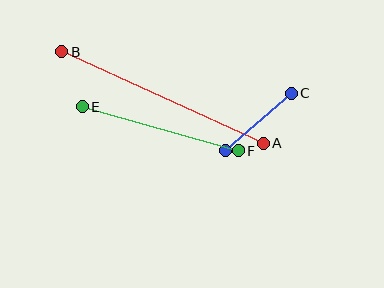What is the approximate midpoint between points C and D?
The midpoint is at approximately (258, 122) pixels.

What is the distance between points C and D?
The distance is approximately 87 pixels.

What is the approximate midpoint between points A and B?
The midpoint is at approximately (163, 97) pixels.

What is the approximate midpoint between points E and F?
The midpoint is at approximately (160, 129) pixels.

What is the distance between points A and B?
The distance is approximately 221 pixels.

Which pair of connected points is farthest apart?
Points A and B are farthest apart.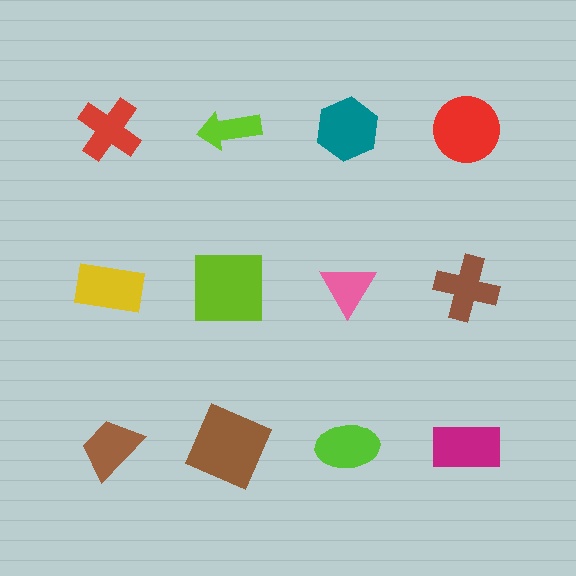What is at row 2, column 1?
A yellow rectangle.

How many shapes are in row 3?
4 shapes.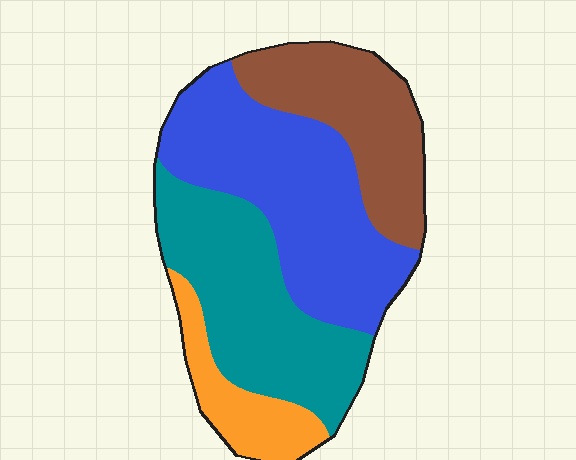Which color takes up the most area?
Blue, at roughly 35%.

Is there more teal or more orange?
Teal.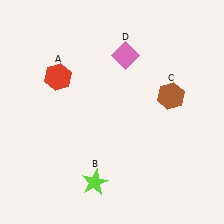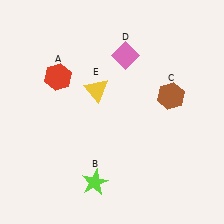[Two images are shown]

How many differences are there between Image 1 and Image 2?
There is 1 difference between the two images.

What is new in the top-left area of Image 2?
A yellow triangle (E) was added in the top-left area of Image 2.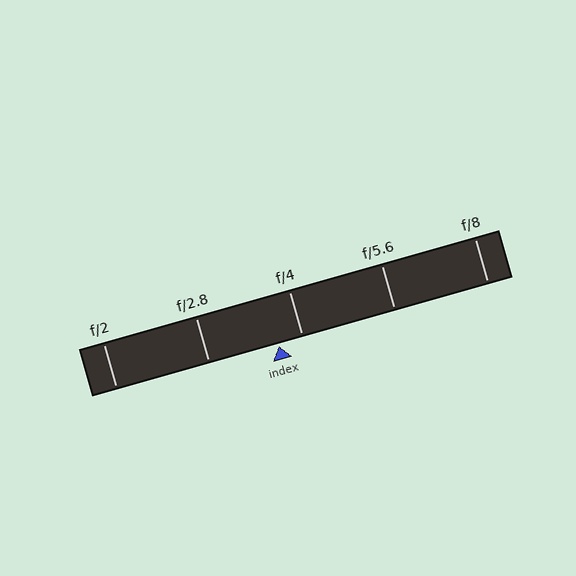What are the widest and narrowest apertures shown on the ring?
The widest aperture shown is f/2 and the narrowest is f/8.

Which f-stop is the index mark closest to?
The index mark is closest to f/4.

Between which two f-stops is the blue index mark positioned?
The index mark is between f/2.8 and f/4.